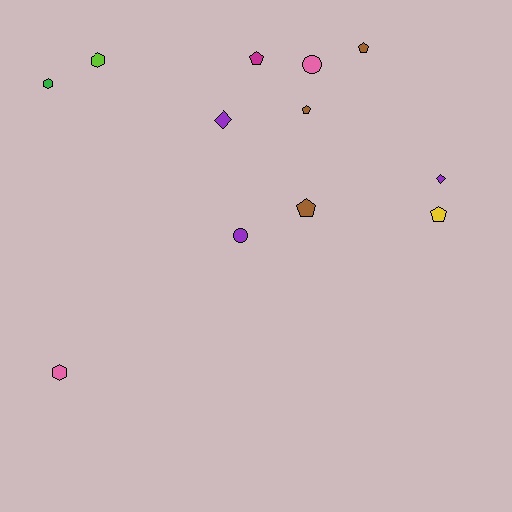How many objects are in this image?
There are 12 objects.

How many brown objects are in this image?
There are 3 brown objects.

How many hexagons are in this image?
There are 3 hexagons.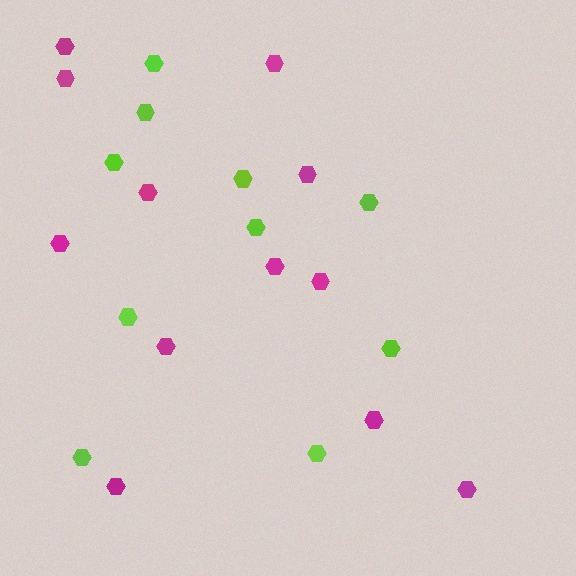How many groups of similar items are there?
There are 2 groups: one group of lime hexagons (10) and one group of magenta hexagons (12).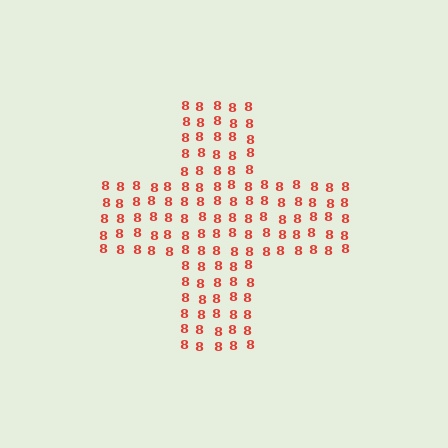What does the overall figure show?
The overall figure shows a cross.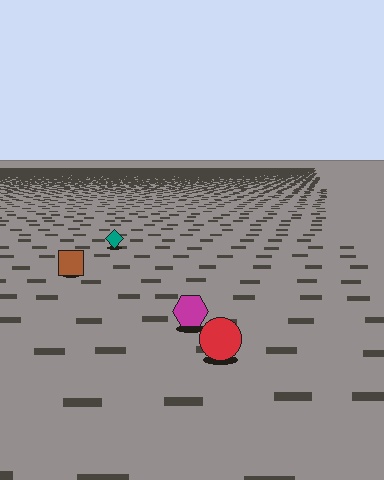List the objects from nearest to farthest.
From nearest to farthest: the red circle, the magenta hexagon, the brown square, the teal diamond.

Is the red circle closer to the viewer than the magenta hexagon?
Yes. The red circle is closer — you can tell from the texture gradient: the ground texture is coarser near it.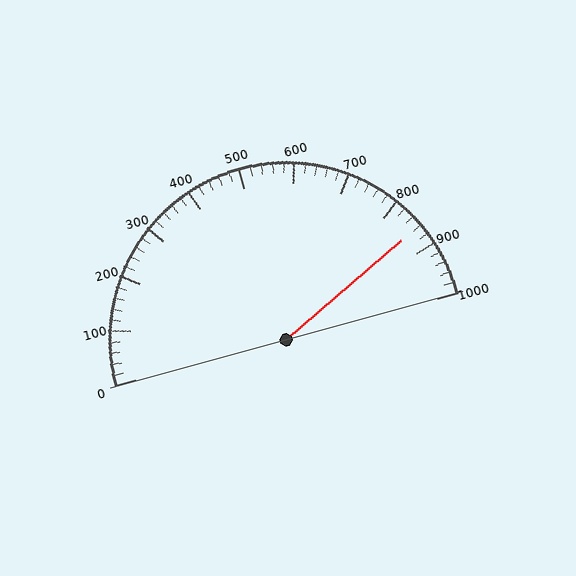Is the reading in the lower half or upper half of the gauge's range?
The reading is in the upper half of the range (0 to 1000).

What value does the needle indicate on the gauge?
The needle indicates approximately 860.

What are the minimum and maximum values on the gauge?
The gauge ranges from 0 to 1000.